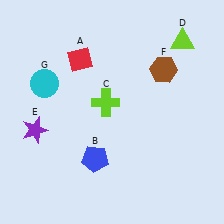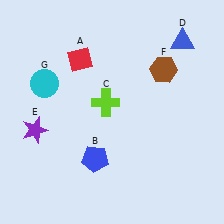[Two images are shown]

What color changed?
The triangle (D) changed from lime in Image 1 to blue in Image 2.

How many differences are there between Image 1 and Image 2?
There is 1 difference between the two images.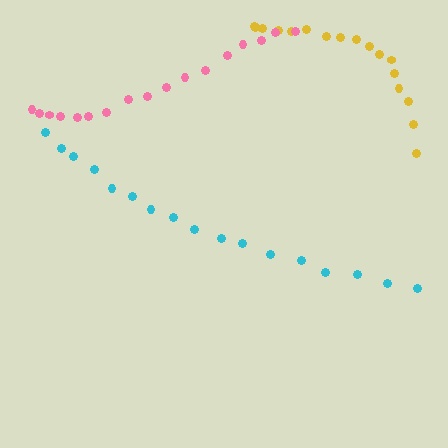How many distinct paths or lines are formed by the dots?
There are 3 distinct paths.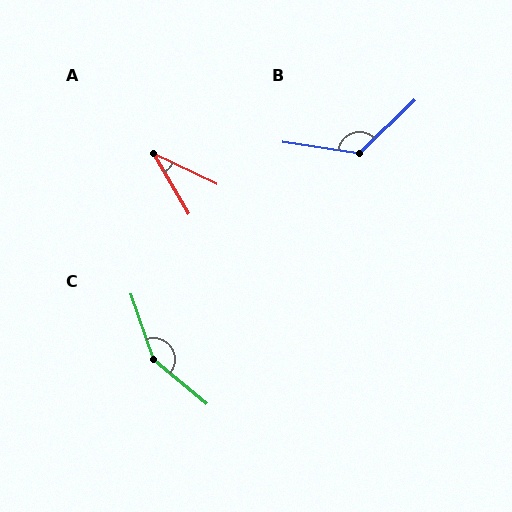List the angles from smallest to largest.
A (34°), B (128°), C (148°).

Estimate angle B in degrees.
Approximately 128 degrees.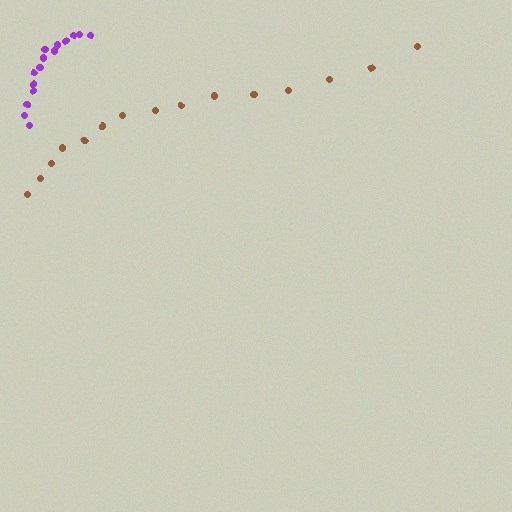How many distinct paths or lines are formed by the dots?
There are 2 distinct paths.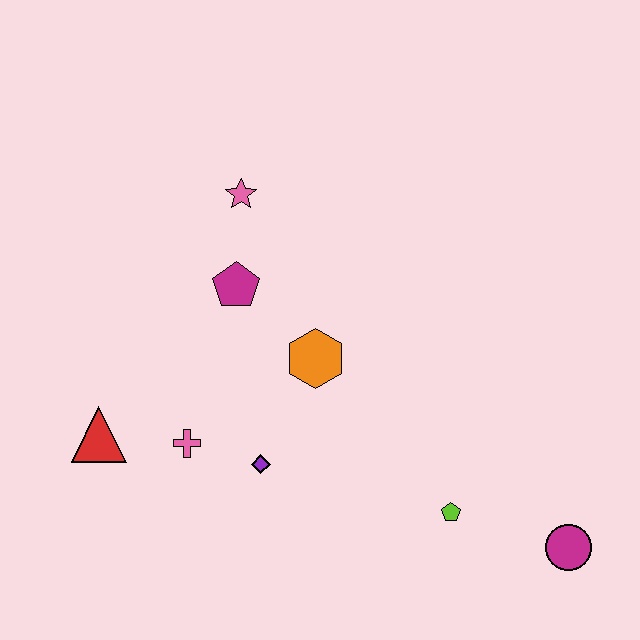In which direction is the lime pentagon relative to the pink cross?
The lime pentagon is to the right of the pink cross.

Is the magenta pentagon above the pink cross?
Yes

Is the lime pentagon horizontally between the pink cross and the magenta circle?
Yes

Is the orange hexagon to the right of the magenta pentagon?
Yes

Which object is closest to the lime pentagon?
The magenta circle is closest to the lime pentagon.